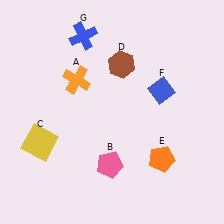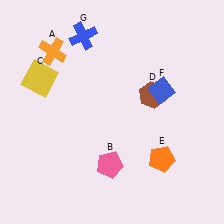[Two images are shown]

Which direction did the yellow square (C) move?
The yellow square (C) moved up.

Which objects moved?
The objects that moved are: the orange cross (A), the yellow square (C), the brown hexagon (D).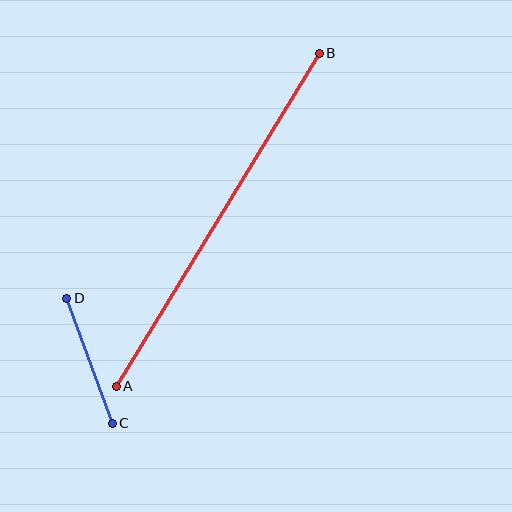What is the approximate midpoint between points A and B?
The midpoint is at approximately (218, 220) pixels.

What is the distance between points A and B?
The distance is approximately 390 pixels.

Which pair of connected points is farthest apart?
Points A and B are farthest apart.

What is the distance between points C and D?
The distance is approximately 133 pixels.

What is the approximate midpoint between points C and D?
The midpoint is at approximately (89, 361) pixels.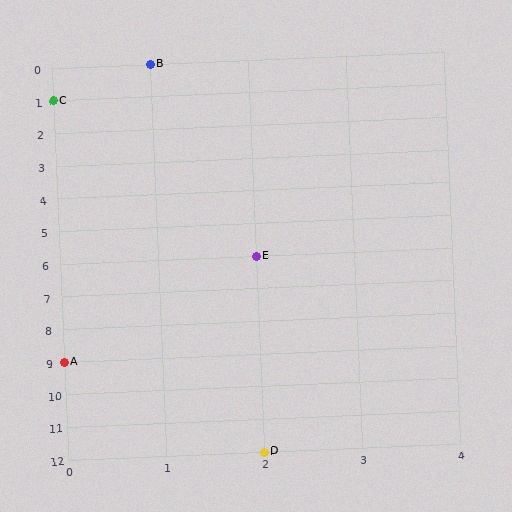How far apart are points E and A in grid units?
Points E and A are 2 columns and 3 rows apart (about 3.6 grid units diagonally).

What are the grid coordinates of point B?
Point B is at grid coordinates (1, 0).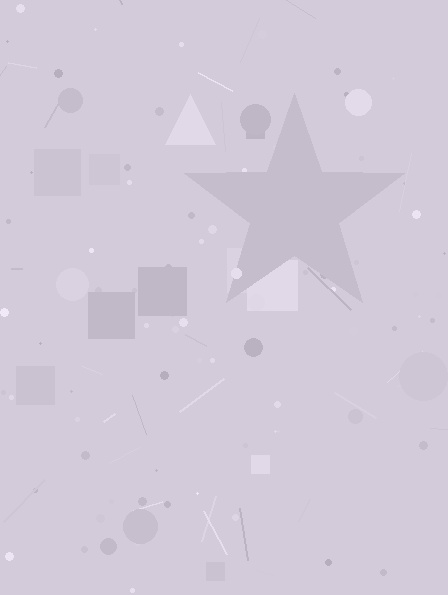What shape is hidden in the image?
A star is hidden in the image.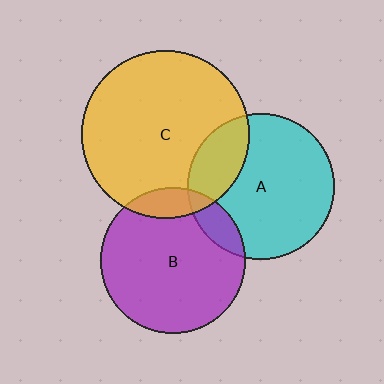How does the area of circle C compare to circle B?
Approximately 1.3 times.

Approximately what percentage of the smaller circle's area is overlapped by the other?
Approximately 10%.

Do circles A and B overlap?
Yes.